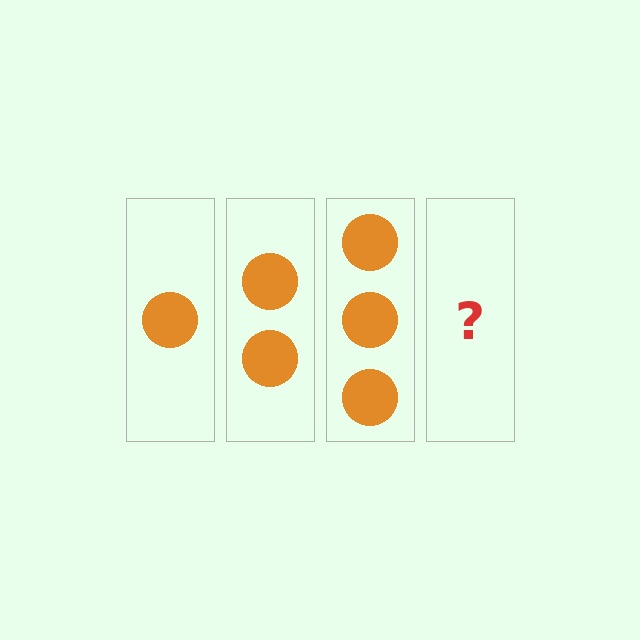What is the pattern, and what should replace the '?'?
The pattern is that each step adds one more circle. The '?' should be 4 circles.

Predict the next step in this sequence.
The next step is 4 circles.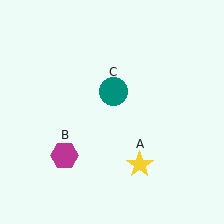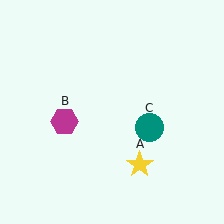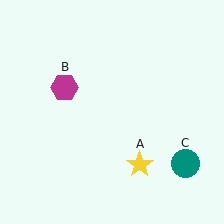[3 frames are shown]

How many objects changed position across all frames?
2 objects changed position: magenta hexagon (object B), teal circle (object C).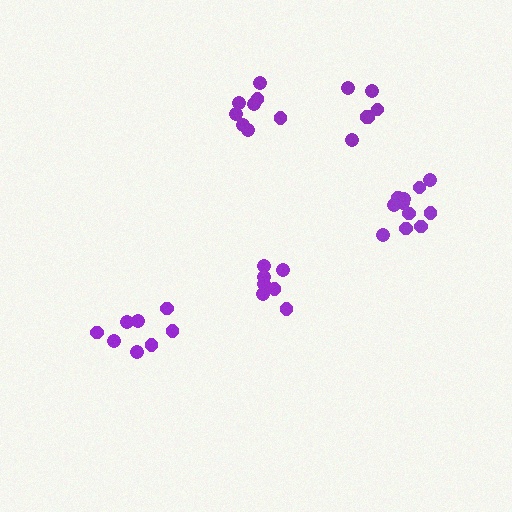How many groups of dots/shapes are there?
There are 5 groups.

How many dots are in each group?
Group 1: 6 dots, Group 2: 8 dots, Group 3: 7 dots, Group 4: 8 dots, Group 5: 11 dots (40 total).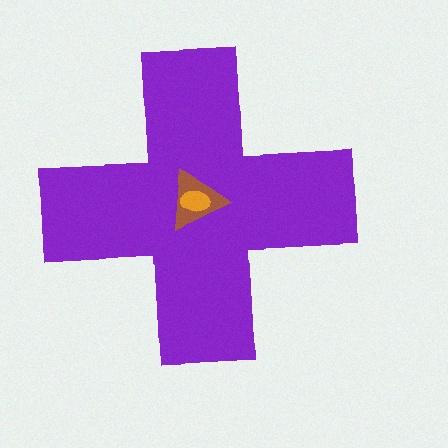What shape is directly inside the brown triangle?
The orange ellipse.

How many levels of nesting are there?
3.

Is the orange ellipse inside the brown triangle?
Yes.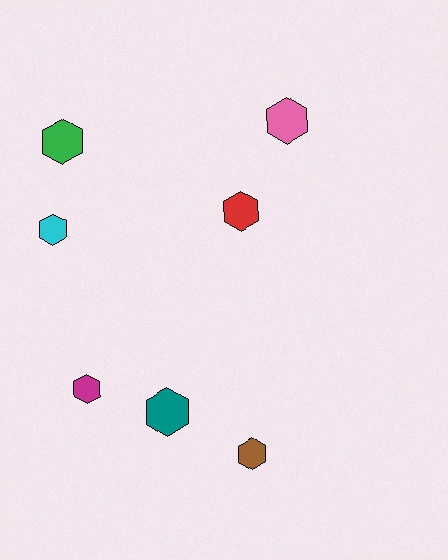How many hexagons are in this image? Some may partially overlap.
There are 7 hexagons.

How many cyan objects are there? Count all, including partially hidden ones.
There is 1 cyan object.